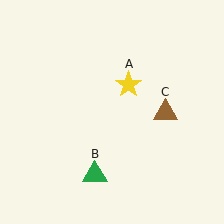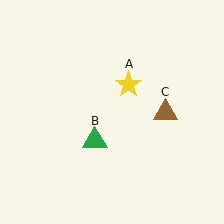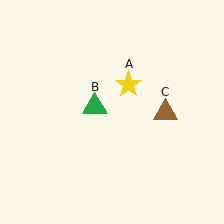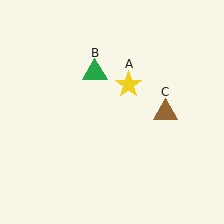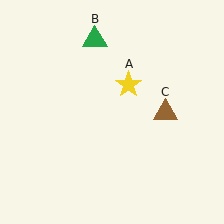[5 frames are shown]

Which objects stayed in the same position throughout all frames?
Yellow star (object A) and brown triangle (object C) remained stationary.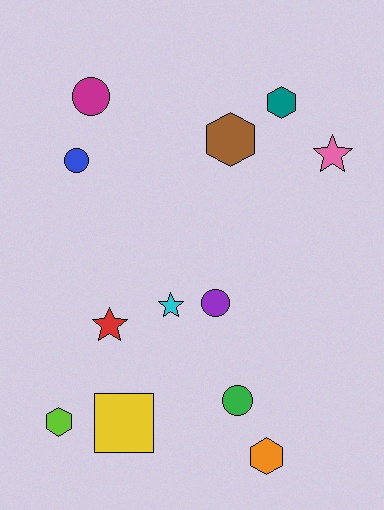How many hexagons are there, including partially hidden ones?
There are 4 hexagons.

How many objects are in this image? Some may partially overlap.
There are 12 objects.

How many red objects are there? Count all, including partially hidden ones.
There is 1 red object.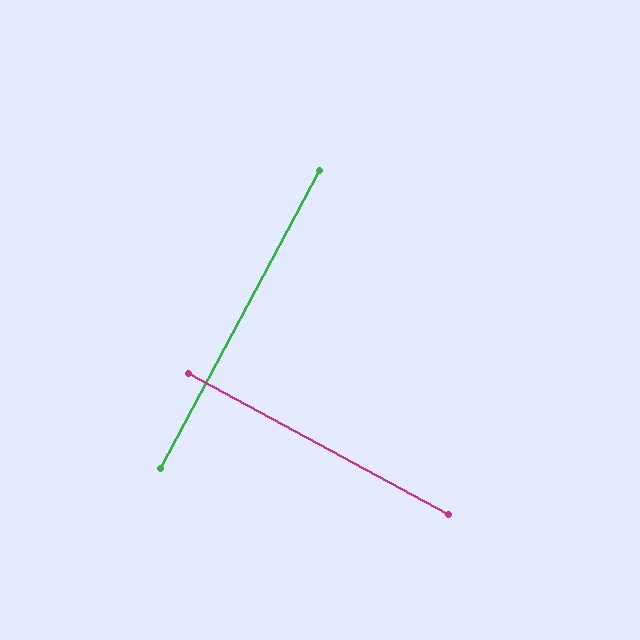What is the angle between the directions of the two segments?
Approximately 89 degrees.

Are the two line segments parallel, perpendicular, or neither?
Perpendicular — they meet at approximately 89°.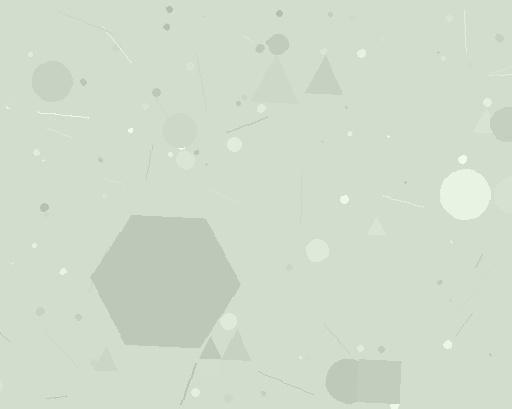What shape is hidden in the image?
A hexagon is hidden in the image.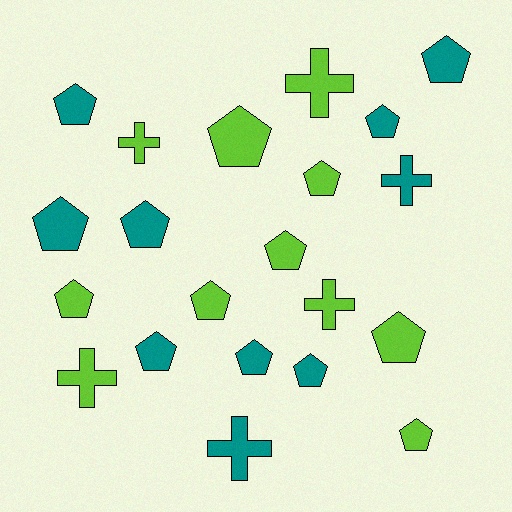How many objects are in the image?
There are 21 objects.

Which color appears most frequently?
Lime, with 11 objects.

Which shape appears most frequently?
Pentagon, with 15 objects.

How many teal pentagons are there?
There are 8 teal pentagons.